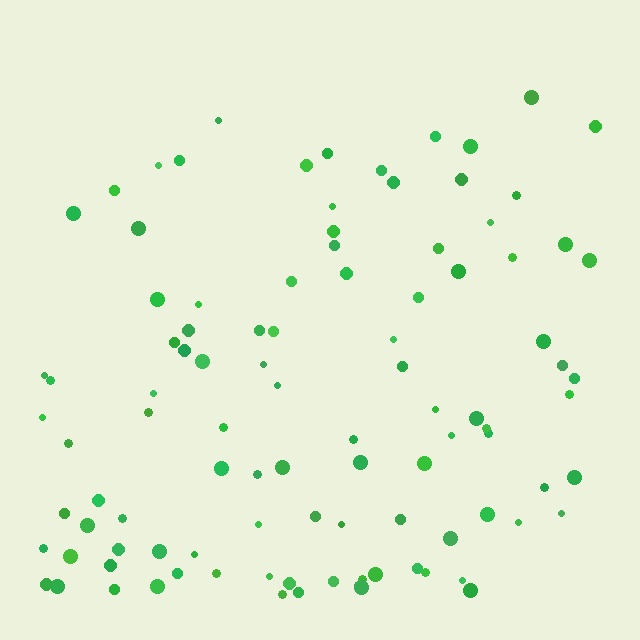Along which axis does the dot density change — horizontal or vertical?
Vertical.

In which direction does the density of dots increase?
From top to bottom, with the bottom side densest.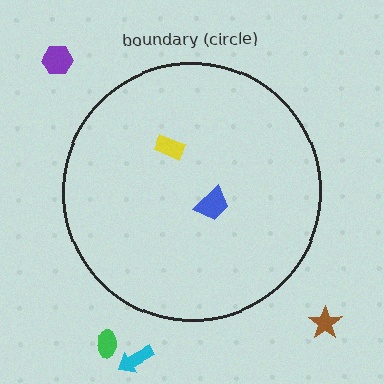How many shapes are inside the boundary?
2 inside, 4 outside.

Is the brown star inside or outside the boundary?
Outside.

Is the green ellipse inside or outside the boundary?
Outside.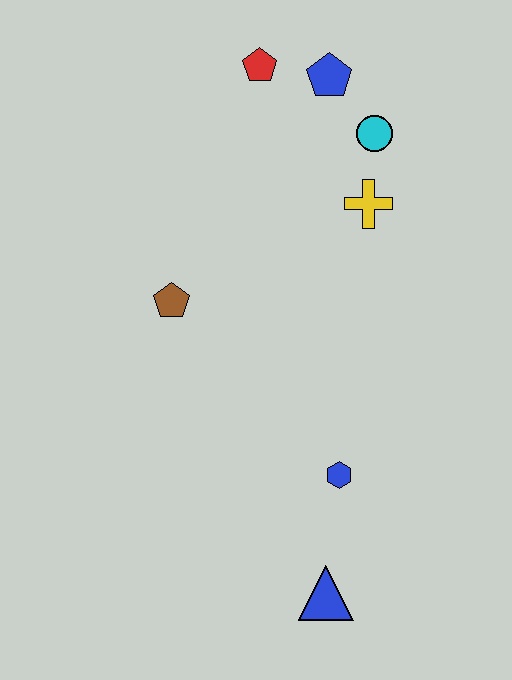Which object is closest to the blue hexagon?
The blue triangle is closest to the blue hexagon.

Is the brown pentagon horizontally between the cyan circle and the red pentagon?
No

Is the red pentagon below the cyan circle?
No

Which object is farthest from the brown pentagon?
The blue triangle is farthest from the brown pentagon.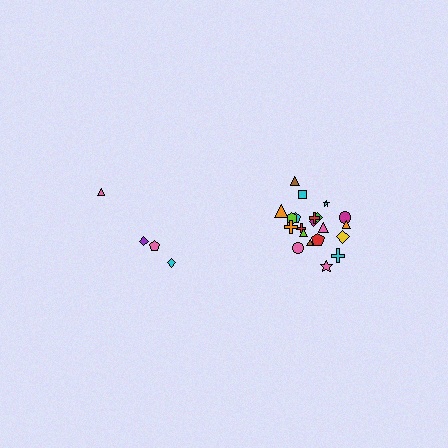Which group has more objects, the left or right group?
The right group.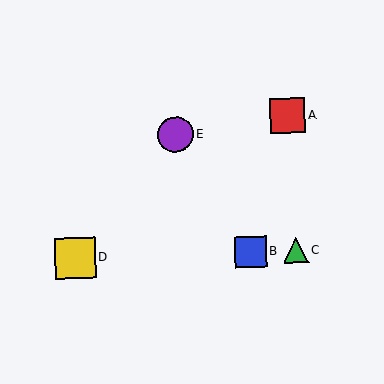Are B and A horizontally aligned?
No, B is at y≈252 and A is at y≈115.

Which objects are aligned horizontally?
Objects B, C, D are aligned horizontally.